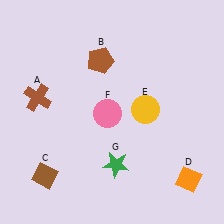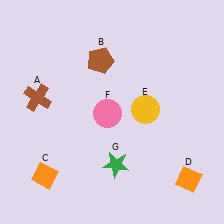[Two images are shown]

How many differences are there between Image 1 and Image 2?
There is 1 difference between the two images.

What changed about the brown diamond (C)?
In Image 1, C is brown. In Image 2, it changed to orange.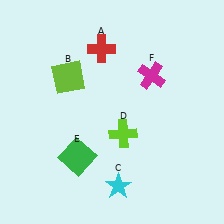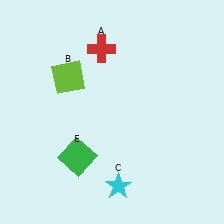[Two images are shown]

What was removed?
The magenta cross (F), the lime cross (D) were removed in Image 2.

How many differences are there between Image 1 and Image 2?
There are 2 differences between the two images.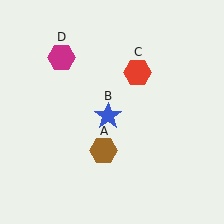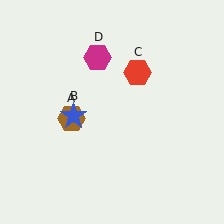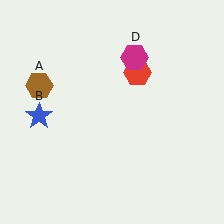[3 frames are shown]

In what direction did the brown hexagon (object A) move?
The brown hexagon (object A) moved up and to the left.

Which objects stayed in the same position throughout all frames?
Red hexagon (object C) remained stationary.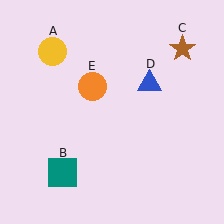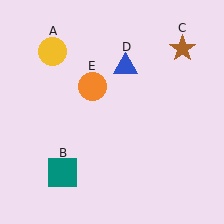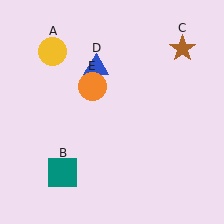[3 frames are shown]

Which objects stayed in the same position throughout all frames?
Yellow circle (object A) and teal square (object B) and brown star (object C) and orange circle (object E) remained stationary.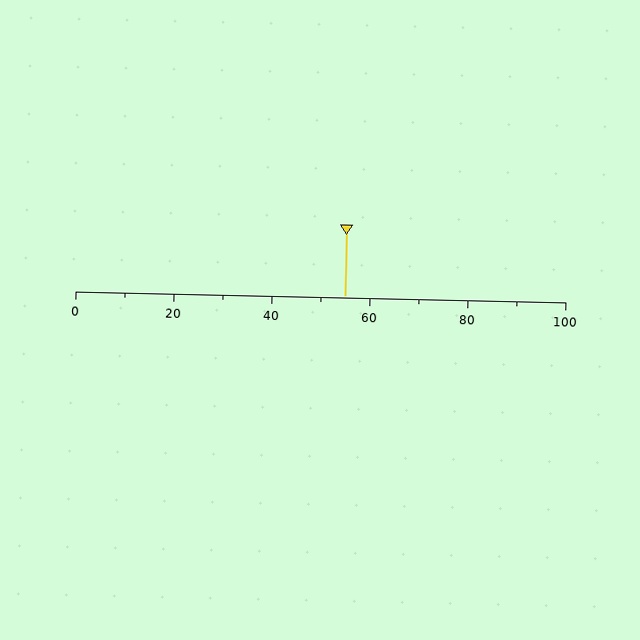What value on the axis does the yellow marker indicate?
The marker indicates approximately 55.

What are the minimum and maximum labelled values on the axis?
The axis runs from 0 to 100.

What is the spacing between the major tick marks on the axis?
The major ticks are spaced 20 apart.